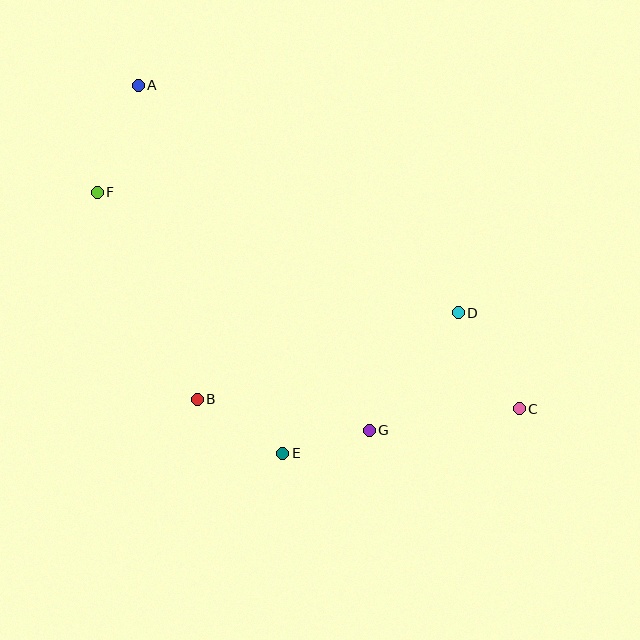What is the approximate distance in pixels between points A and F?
The distance between A and F is approximately 115 pixels.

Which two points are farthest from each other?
Points A and C are farthest from each other.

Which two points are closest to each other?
Points E and G are closest to each other.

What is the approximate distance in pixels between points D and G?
The distance between D and G is approximately 148 pixels.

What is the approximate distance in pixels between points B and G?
The distance between B and G is approximately 175 pixels.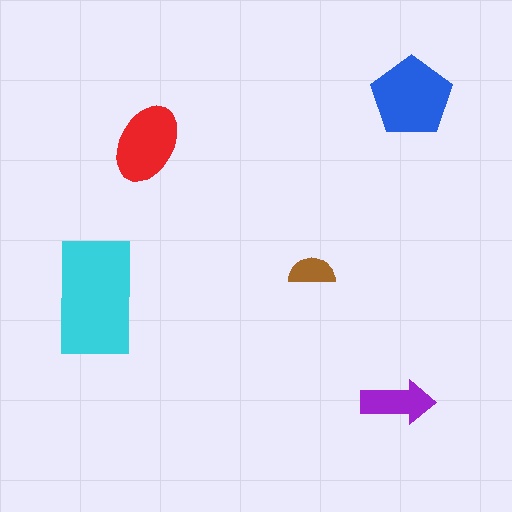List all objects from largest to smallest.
The cyan rectangle, the blue pentagon, the red ellipse, the purple arrow, the brown semicircle.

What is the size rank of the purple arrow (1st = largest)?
4th.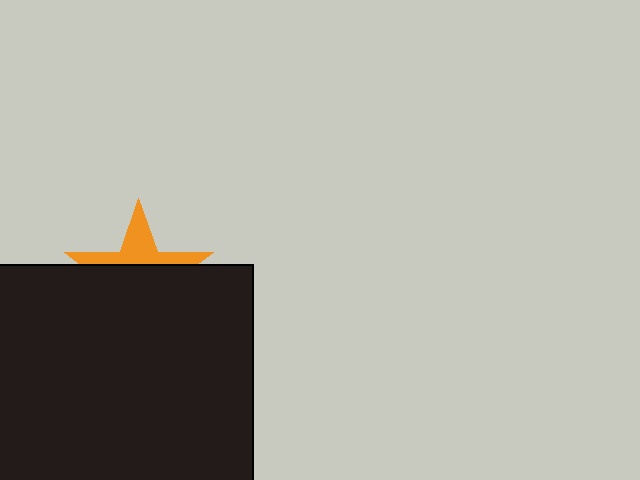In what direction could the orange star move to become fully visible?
The orange star could move up. That would shift it out from behind the black rectangle entirely.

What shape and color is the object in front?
The object in front is a black rectangle.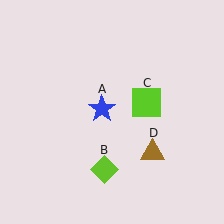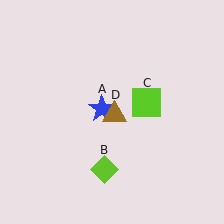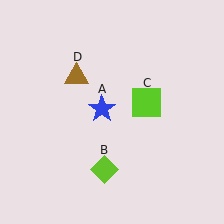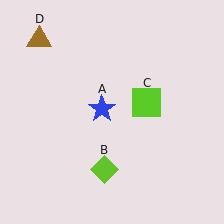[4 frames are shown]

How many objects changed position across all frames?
1 object changed position: brown triangle (object D).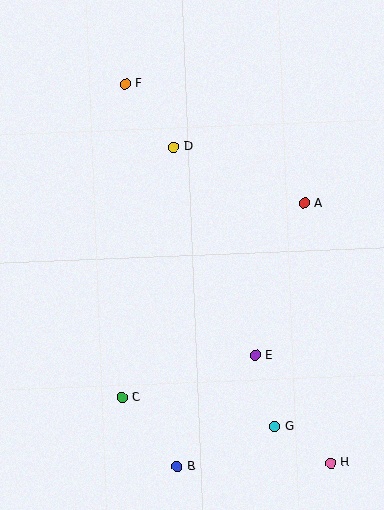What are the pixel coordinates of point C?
Point C is at (122, 398).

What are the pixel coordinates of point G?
Point G is at (274, 427).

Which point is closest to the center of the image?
Point D at (173, 147) is closest to the center.